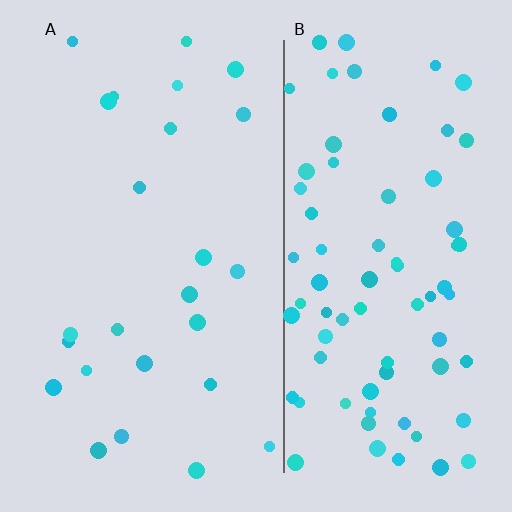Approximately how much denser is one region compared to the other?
Approximately 3.1× — region B over region A.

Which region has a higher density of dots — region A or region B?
B (the right).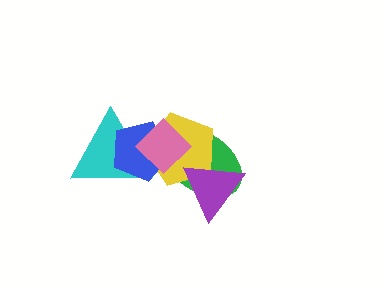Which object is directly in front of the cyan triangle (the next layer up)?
The yellow pentagon is directly in front of the cyan triangle.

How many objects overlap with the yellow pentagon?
5 objects overlap with the yellow pentagon.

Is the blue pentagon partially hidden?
Yes, it is partially covered by another shape.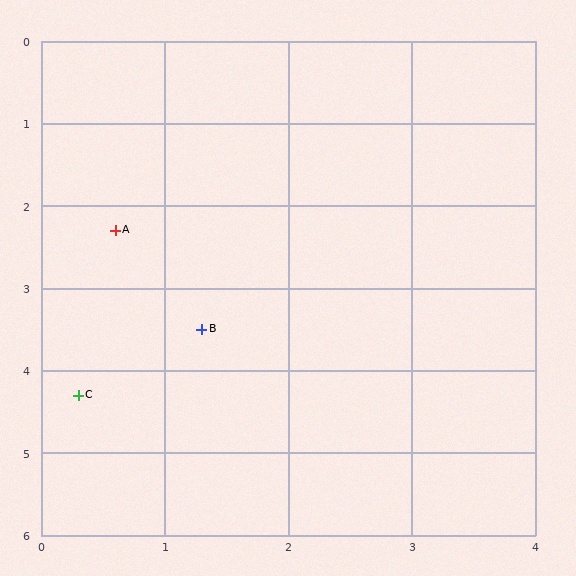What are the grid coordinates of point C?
Point C is at approximately (0.3, 4.3).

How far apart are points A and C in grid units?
Points A and C are about 2.0 grid units apart.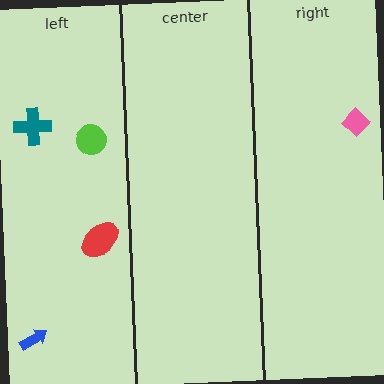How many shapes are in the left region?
4.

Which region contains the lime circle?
The left region.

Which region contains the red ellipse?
The left region.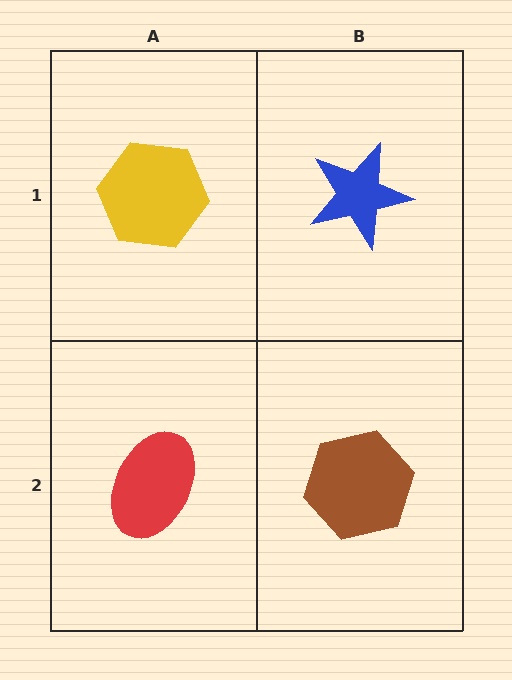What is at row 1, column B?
A blue star.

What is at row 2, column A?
A red ellipse.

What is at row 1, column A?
A yellow hexagon.